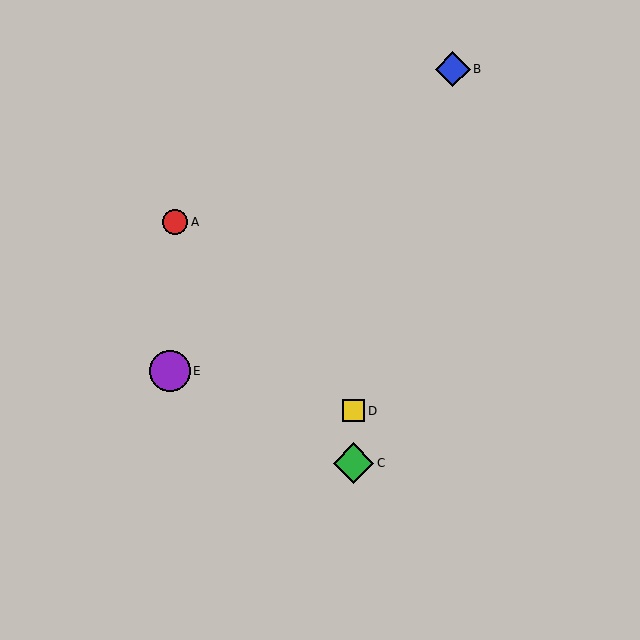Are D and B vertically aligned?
No, D is at x≈354 and B is at x≈453.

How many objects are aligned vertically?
2 objects (C, D) are aligned vertically.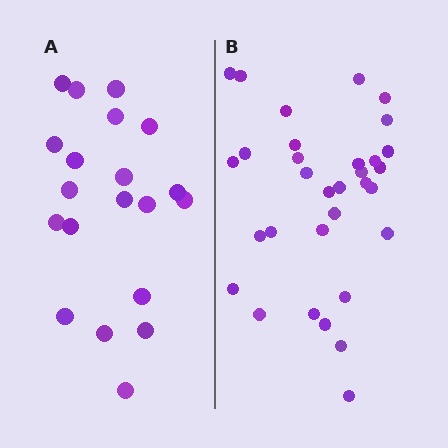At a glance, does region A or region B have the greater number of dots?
Region B (the right region) has more dots.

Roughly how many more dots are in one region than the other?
Region B has roughly 12 or so more dots than region A.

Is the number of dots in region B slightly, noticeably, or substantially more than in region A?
Region B has substantially more. The ratio is roughly 1.6 to 1.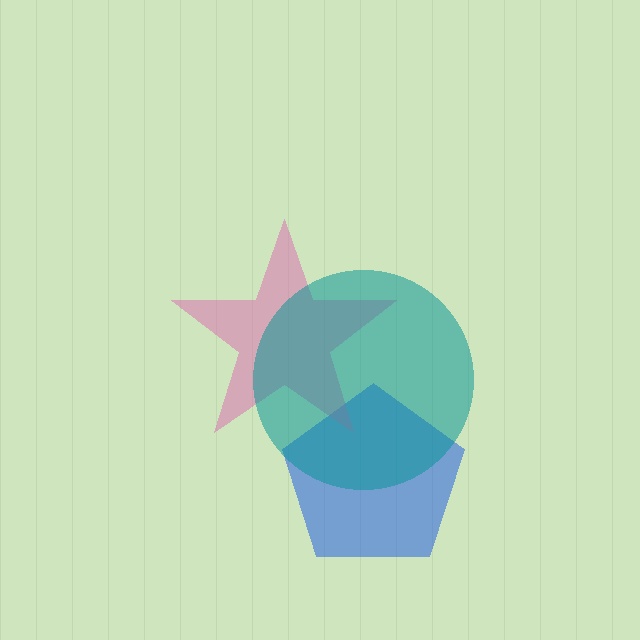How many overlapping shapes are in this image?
There are 3 overlapping shapes in the image.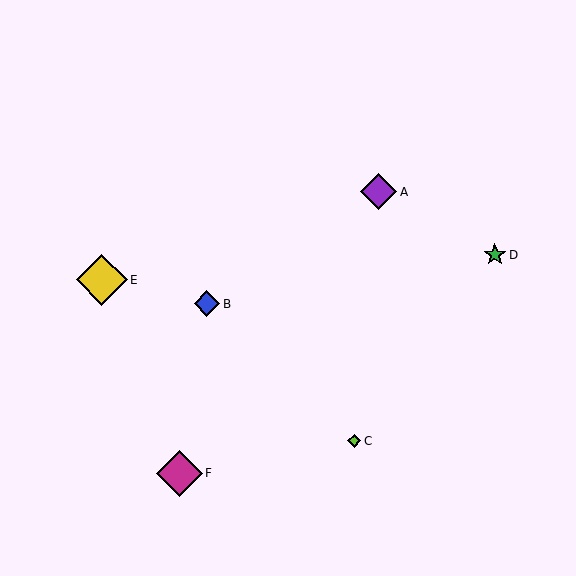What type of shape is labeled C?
Shape C is a lime diamond.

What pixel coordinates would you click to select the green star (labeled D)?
Click at (495, 255) to select the green star D.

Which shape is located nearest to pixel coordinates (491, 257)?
The green star (labeled D) at (495, 255) is nearest to that location.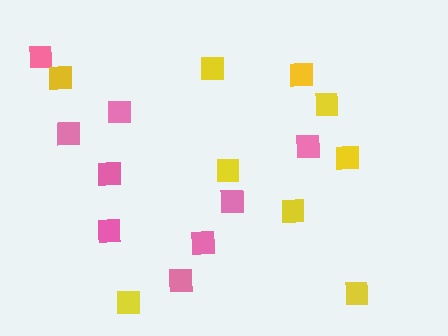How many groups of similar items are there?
There are 2 groups: one group of pink squares (9) and one group of yellow squares (9).